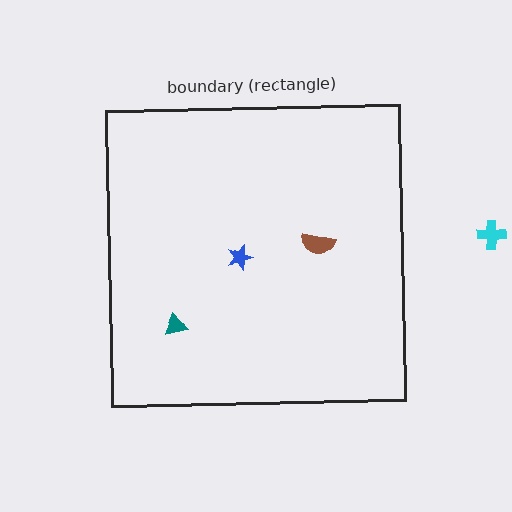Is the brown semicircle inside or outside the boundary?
Inside.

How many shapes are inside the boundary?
3 inside, 1 outside.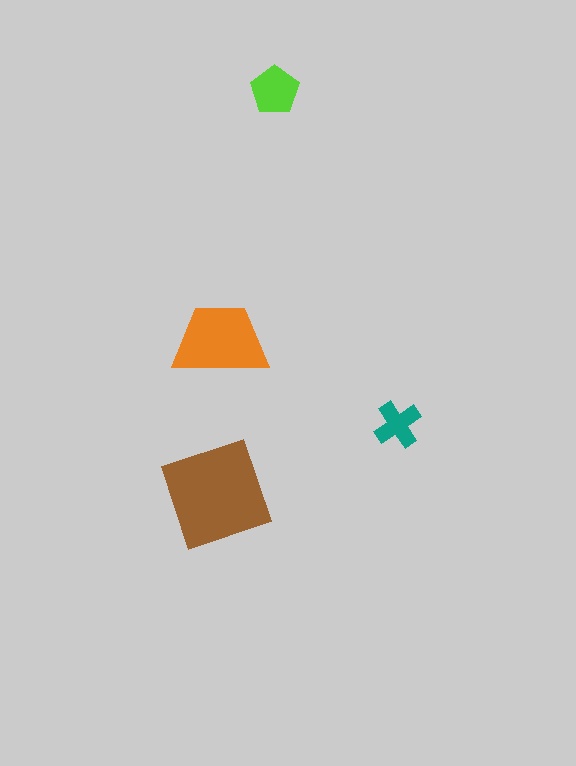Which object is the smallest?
The teal cross.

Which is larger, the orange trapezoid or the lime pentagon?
The orange trapezoid.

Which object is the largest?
The brown square.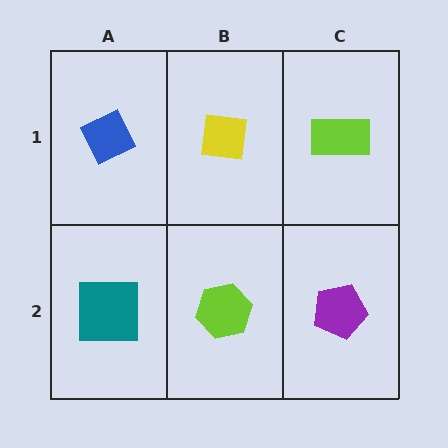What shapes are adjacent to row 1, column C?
A purple pentagon (row 2, column C), a yellow square (row 1, column B).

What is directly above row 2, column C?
A lime rectangle.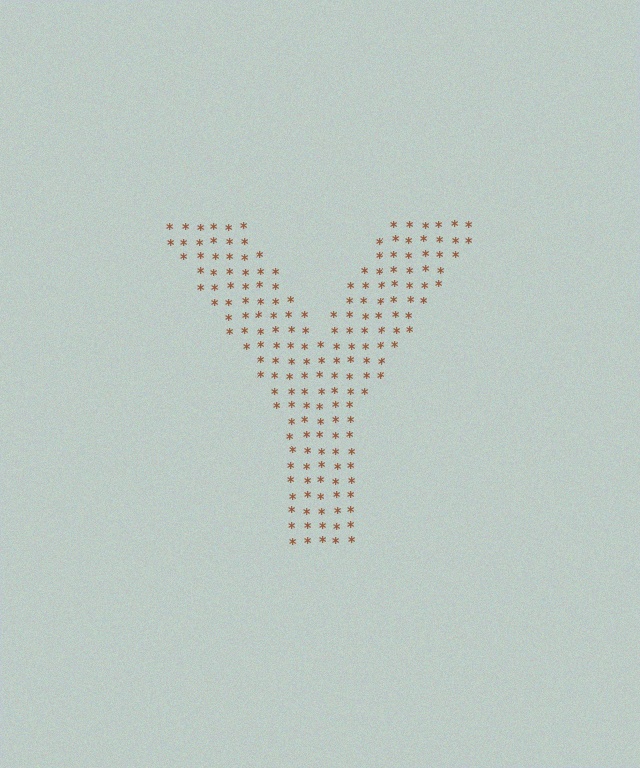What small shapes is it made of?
It is made of small asterisks.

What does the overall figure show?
The overall figure shows the letter Y.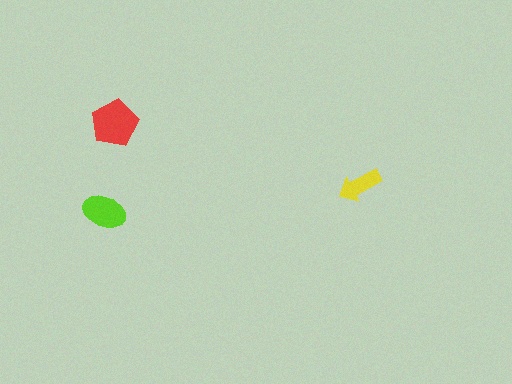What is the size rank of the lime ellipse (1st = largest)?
2nd.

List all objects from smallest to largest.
The yellow arrow, the lime ellipse, the red pentagon.